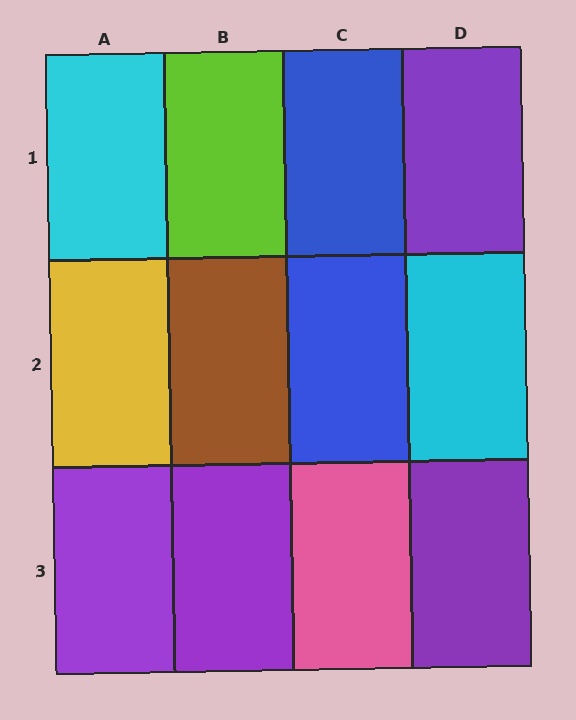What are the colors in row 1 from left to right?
Cyan, lime, blue, purple.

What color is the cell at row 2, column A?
Yellow.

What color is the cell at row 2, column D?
Cyan.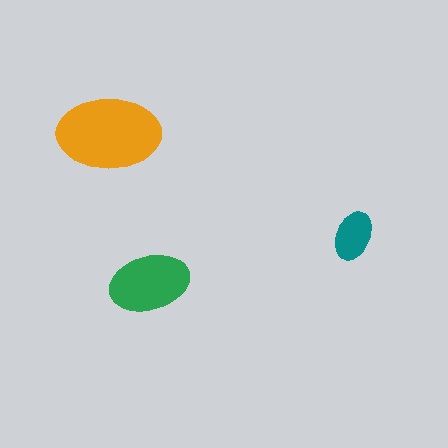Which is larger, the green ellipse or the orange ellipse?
The orange one.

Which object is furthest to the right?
The teal ellipse is rightmost.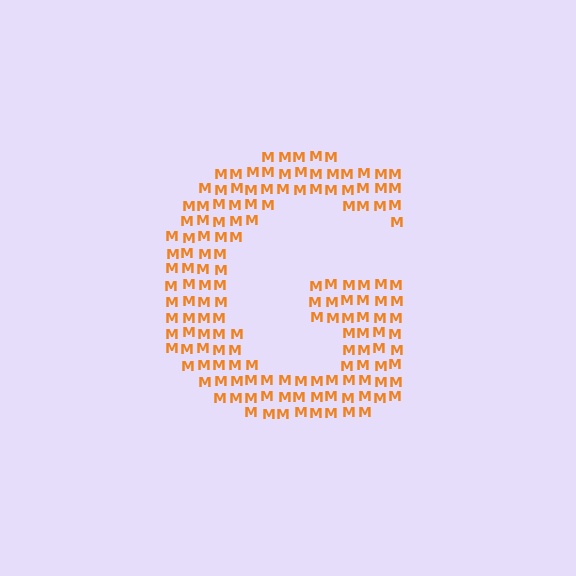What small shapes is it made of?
It is made of small letter M's.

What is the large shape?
The large shape is the letter G.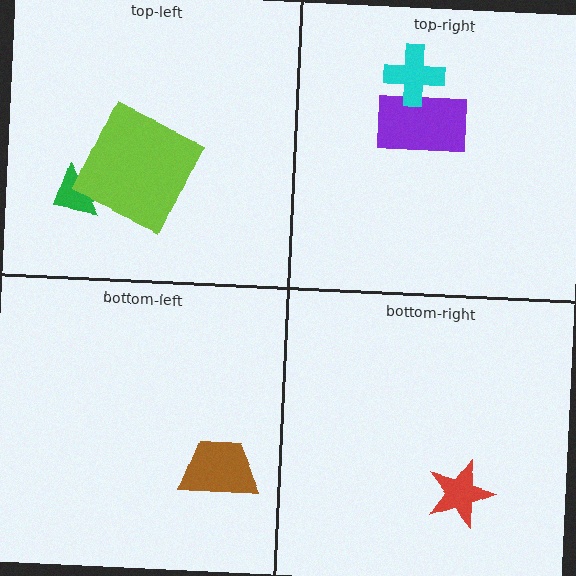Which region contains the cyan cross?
The top-right region.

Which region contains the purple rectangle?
The top-right region.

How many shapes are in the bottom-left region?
1.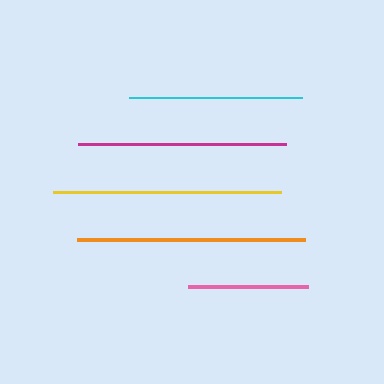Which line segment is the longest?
The orange line is the longest at approximately 228 pixels.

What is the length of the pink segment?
The pink segment is approximately 120 pixels long.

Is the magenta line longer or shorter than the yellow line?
The yellow line is longer than the magenta line.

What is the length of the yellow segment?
The yellow segment is approximately 228 pixels long.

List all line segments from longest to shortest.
From longest to shortest: orange, yellow, magenta, cyan, pink.